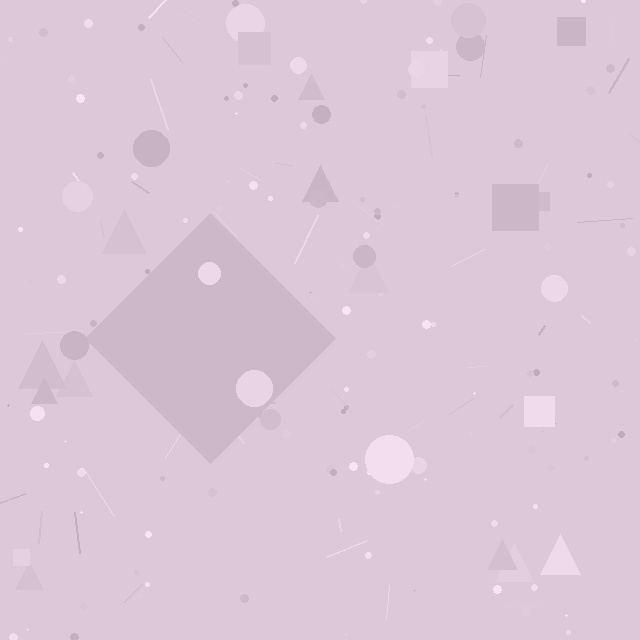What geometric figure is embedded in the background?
A diamond is embedded in the background.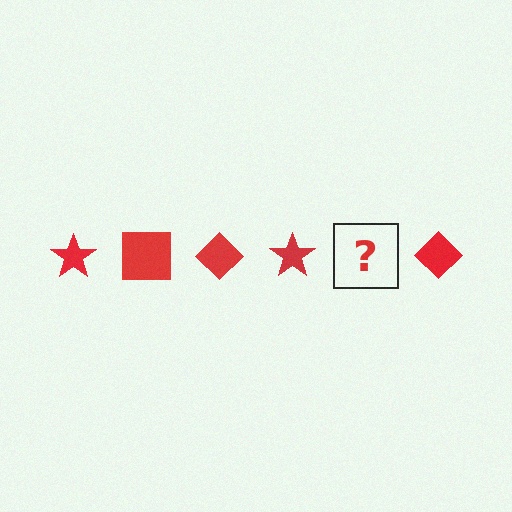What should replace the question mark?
The question mark should be replaced with a red square.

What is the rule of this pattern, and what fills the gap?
The rule is that the pattern cycles through star, square, diamond shapes in red. The gap should be filled with a red square.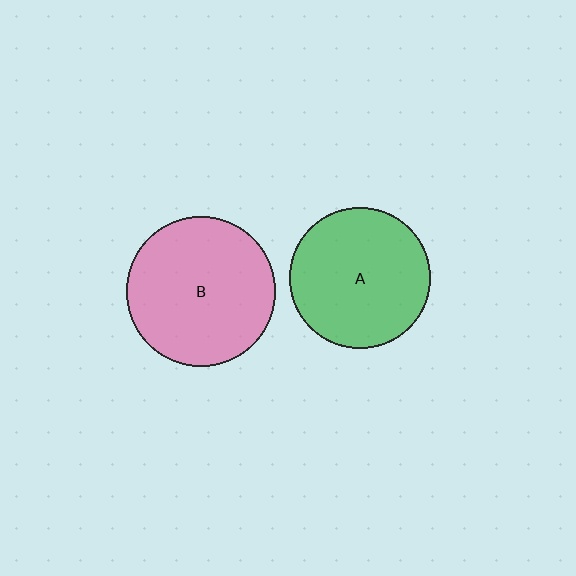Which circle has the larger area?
Circle B (pink).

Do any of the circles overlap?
No, none of the circles overlap.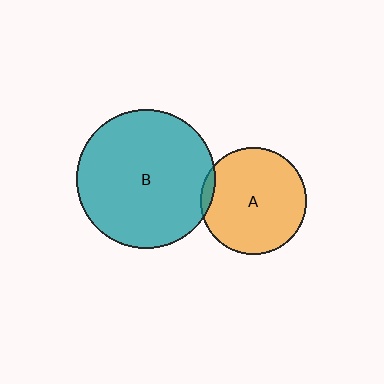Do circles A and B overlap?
Yes.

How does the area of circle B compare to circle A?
Approximately 1.7 times.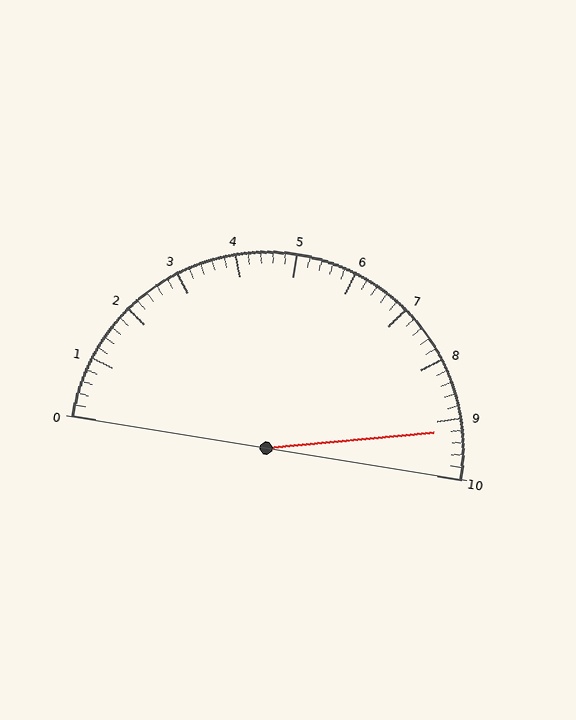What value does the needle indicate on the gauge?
The needle indicates approximately 9.2.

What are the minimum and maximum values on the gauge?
The gauge ranges from 0 to 10.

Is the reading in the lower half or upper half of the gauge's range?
The reading is in the upper half of the range (0 to 10).